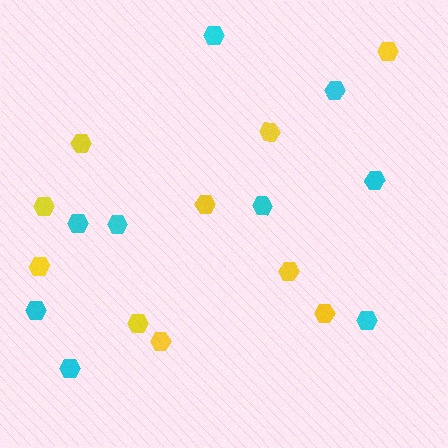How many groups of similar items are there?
There are 2 groups: one group of cyan hexagons (9) and one group of yellow hexagons (10).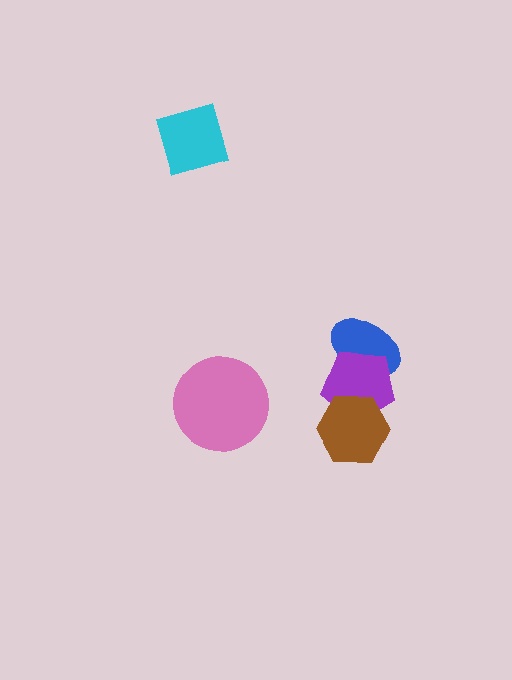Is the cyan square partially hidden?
No, no other shape covers it.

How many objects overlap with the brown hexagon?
1 object overlaps with the brown hexagon.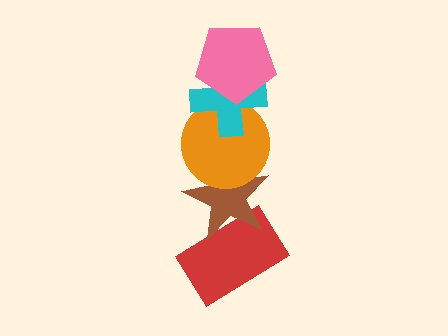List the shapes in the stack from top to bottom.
From top to bottom: the pink pentagon, the cyan cross, the orange circle, the brown star, the red rectangle.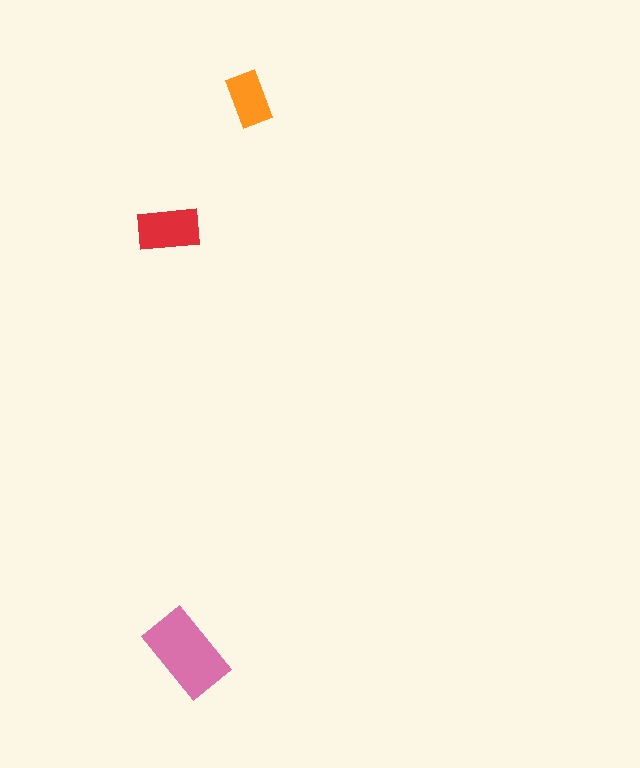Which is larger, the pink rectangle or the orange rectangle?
The pink one.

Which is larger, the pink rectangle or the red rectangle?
The pink one.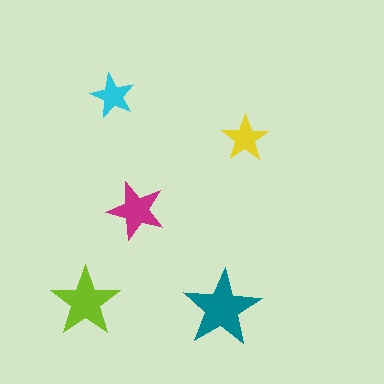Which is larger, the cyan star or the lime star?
The lime one.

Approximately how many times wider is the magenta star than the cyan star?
About 1.5 times wider.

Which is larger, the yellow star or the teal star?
The teal one.